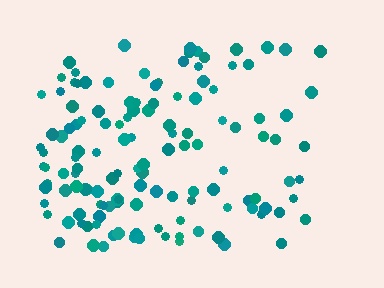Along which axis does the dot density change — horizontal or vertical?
Horizontal.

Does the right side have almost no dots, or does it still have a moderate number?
Still a moderate number, just noticeably fewer than the left.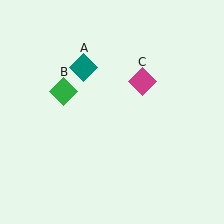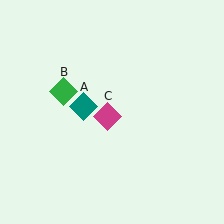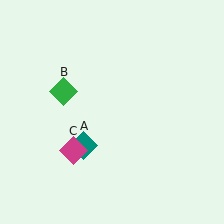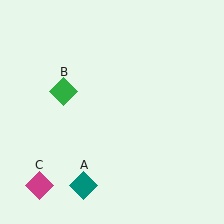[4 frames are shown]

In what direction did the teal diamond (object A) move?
The teal diamond (object A) moved down.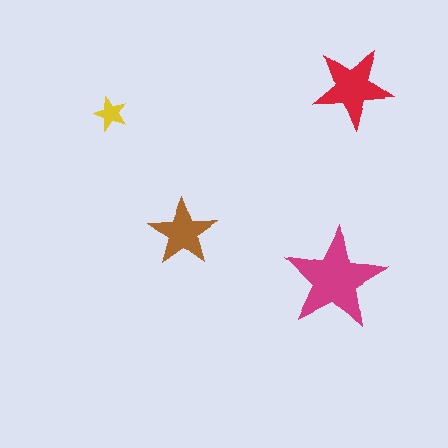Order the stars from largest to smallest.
the magenta one, the red one, the brown one, the yellow one.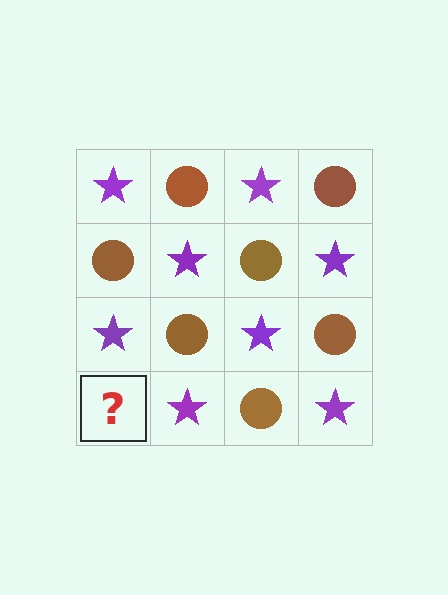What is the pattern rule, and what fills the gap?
The rule is that it alternates purple star and brown circle in a checkerboard pattern. The gap should be filled with a brown circle.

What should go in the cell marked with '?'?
The missing cell should contain a brown circle.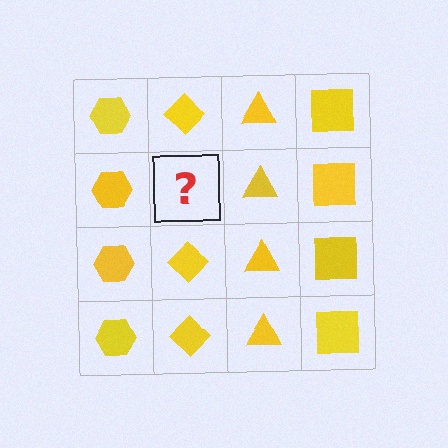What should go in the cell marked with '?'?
The missing cell should contain a yellow diamond.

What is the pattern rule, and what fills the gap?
The rule is that each column has a consistent shape. The gap should be filled with a yellow diamond.